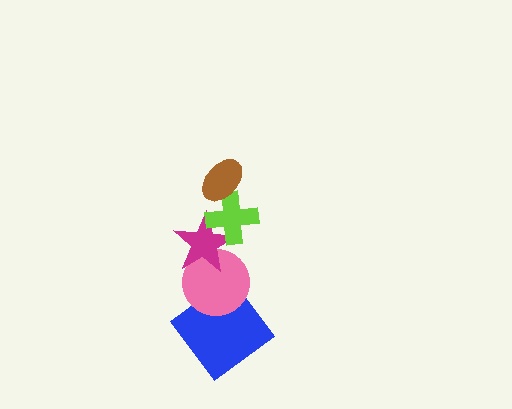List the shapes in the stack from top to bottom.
From top to bottom: the brown ellipse, the lime cross, the magenta star, the pink circle, the blue diamond.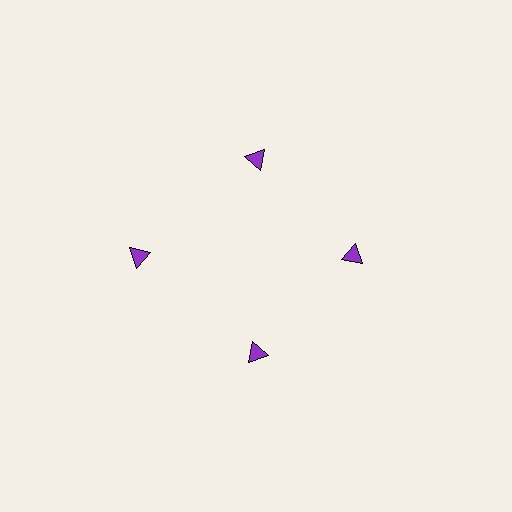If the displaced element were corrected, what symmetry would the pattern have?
It would have 4-fold rotational symmetry — the pattern would map onto itself every 90 degrees.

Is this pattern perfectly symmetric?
No. The 4 purple triangles are arranged in a ring, but one element near the 9 o'clock position is pushed outward from the center, breaking the 4-fold rotational symmetry.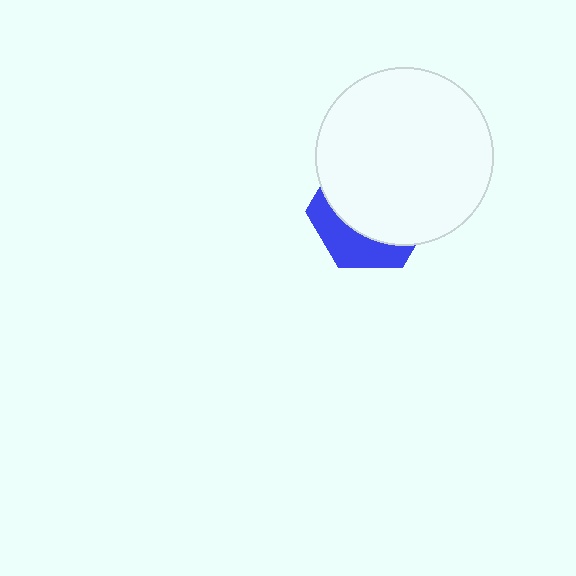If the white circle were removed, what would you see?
You would see the complete blue hexagon.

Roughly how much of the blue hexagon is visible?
A small part of it is visible (roughly 31%).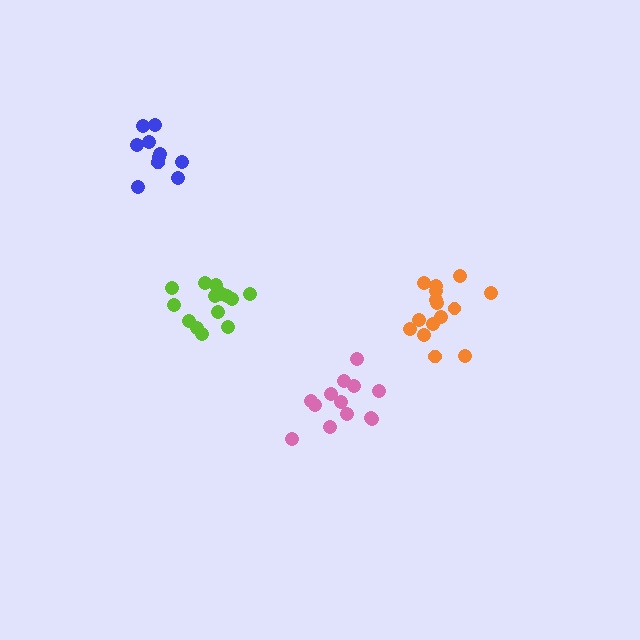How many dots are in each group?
Group 1: 10 dots, Group 2: 15 dots, Group 3: 14 dots, Group 4: 13 dots (52 total).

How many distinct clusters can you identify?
There are 4 distinct clusters.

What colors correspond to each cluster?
The clusters are colored: blue, orange, lime, pink.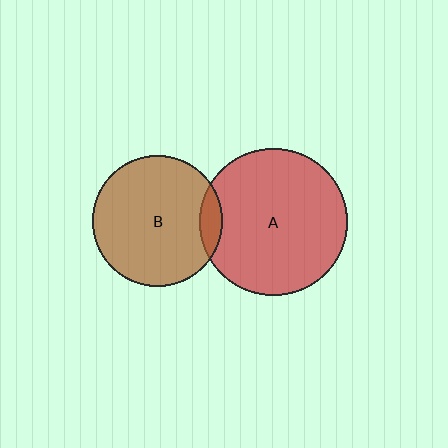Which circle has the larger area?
Circle A (red).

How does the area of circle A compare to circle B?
Approximately 1.3 times.